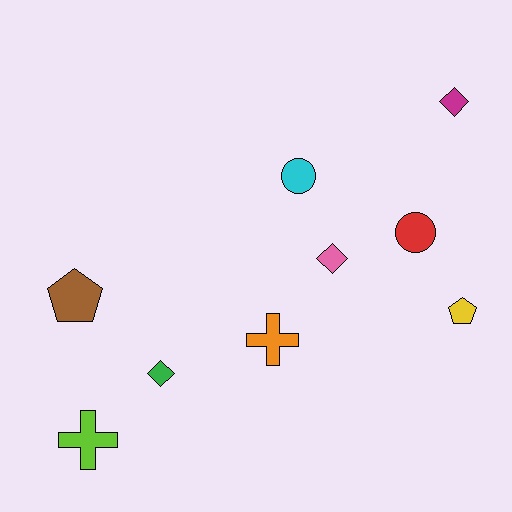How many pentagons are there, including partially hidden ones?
There are 2 pentagons.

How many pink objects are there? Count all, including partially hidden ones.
There is 1 pink object.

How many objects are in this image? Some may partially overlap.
There are 9 objects.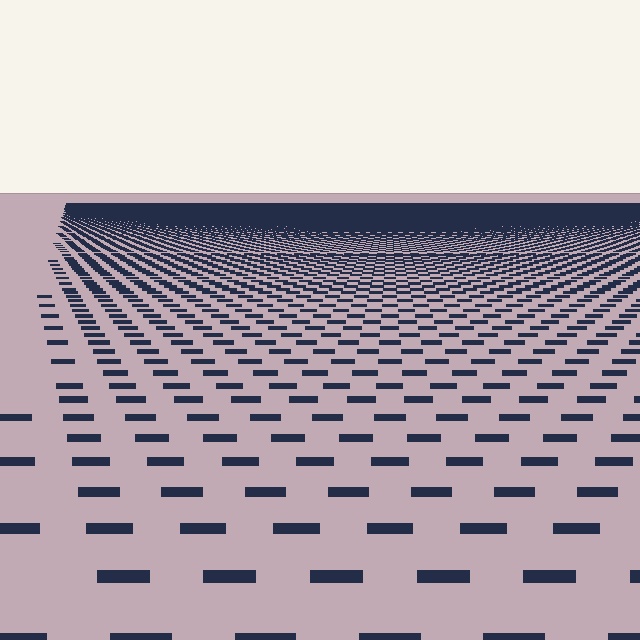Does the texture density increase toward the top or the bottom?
Density increases toward the top.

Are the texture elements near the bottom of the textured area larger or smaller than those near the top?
Larger. Near the bottom, elements are closer to the viewer and appear at a bigger on-screen size.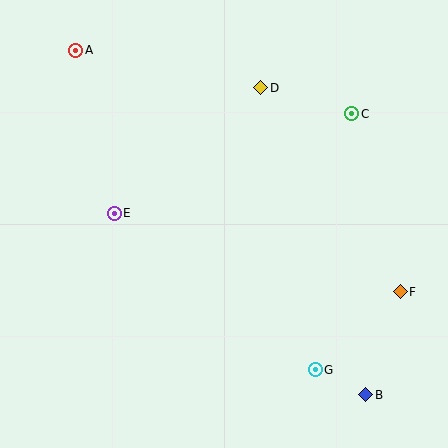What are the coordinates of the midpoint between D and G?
The midpoint between D and G is at (288, 229).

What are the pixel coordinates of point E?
Point E is at (114, 213).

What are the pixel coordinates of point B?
Point B is at (366, 395).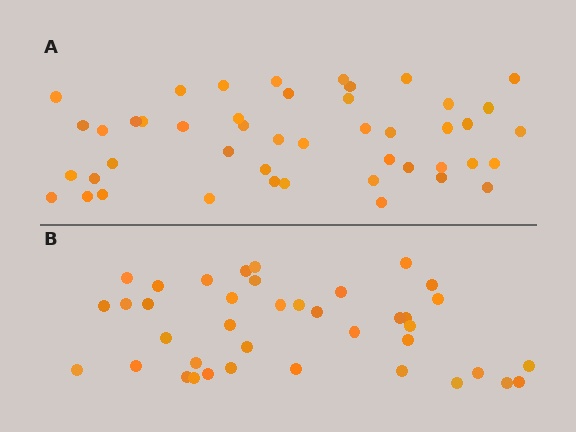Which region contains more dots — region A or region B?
Region A (the top region) has more dots.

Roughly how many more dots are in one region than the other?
Region A has roughly 8 or so more dots than region B.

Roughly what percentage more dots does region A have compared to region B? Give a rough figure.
About 20% more.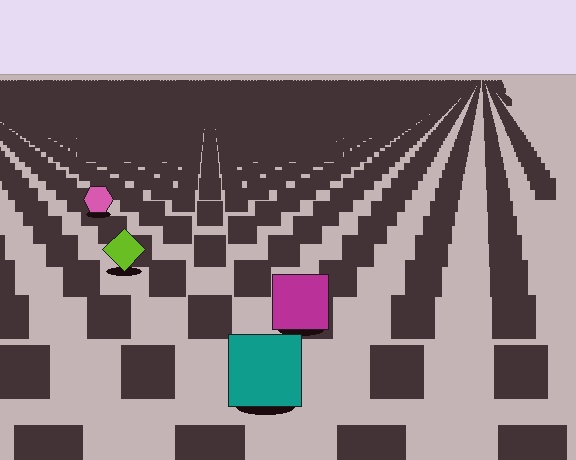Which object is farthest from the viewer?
The pink hexagon is farthest from the viewer. It appears smaller and the ground texture around it is denser.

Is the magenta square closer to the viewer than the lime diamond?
Yes. The magenta square is closer — you can tell from the texture gradient: the ground texture is coarser near it.